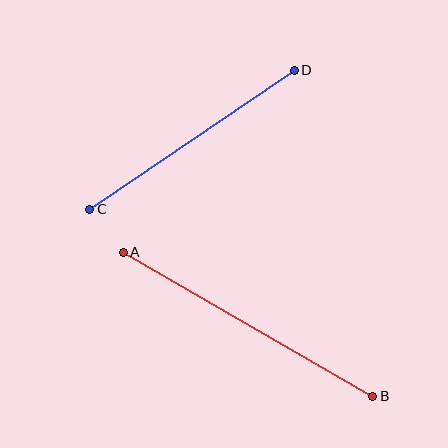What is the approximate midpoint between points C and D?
The midpoint is at approximately (192, 140) pixels.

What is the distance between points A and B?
The distance is approximately 288 pixels.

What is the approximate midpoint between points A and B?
The midpoint is at approximately (248, 324) pixels.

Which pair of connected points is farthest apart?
Points A and B are farthest apart.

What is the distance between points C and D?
The distance is approximately 247 pixels.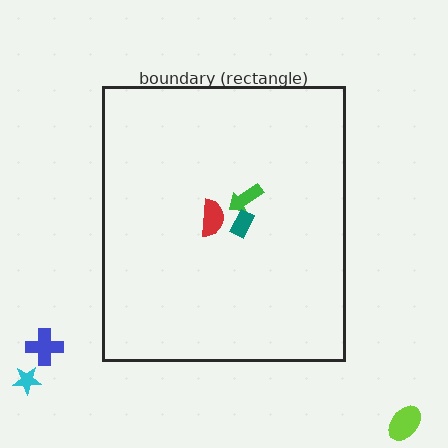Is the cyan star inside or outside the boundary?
Outside.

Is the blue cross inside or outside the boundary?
Outside.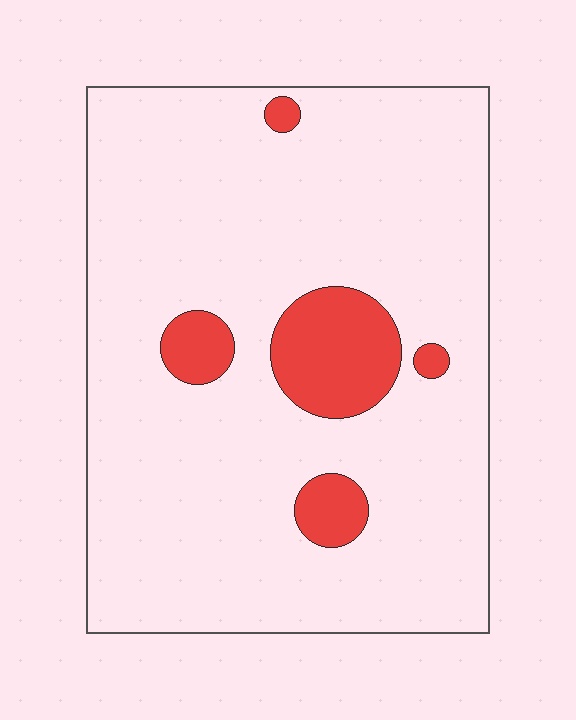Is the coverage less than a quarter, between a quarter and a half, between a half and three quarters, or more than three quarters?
Less than a quarter.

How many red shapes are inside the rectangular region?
5.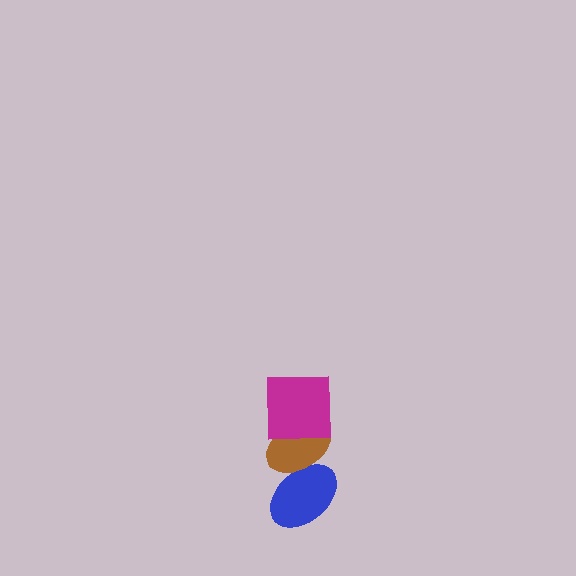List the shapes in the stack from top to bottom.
From top to bottom: the magenta square, the brown ellipse, the blue ellipse.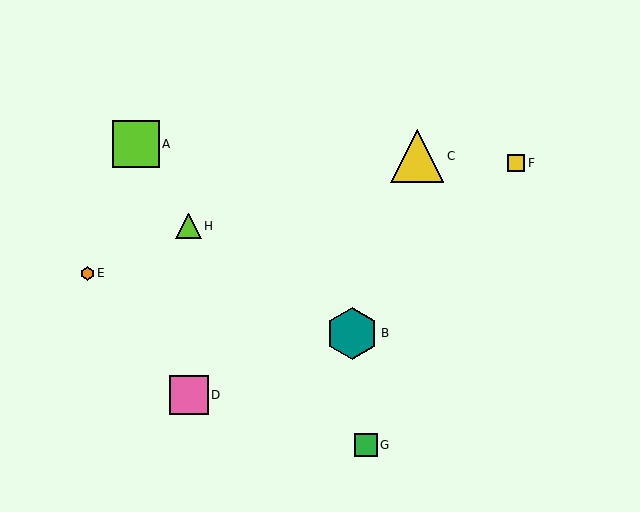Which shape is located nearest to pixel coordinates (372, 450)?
The green square (labeled G) at (366, 445) is nearest to that location.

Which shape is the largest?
The yellow triangle (labeled C) is the largest.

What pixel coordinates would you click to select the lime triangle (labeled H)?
Click at (188, 226) to select the lime triangle H.